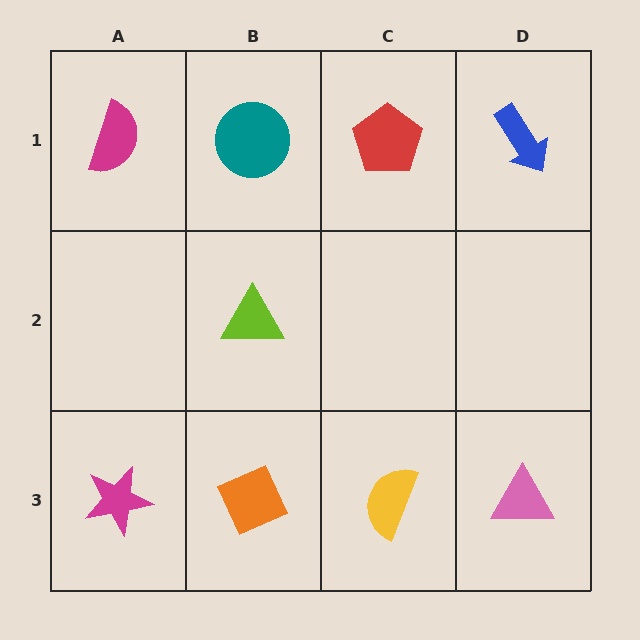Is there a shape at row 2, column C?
No, that cell is empty.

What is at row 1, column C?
A red pentagon.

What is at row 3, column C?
A yellow semicircle.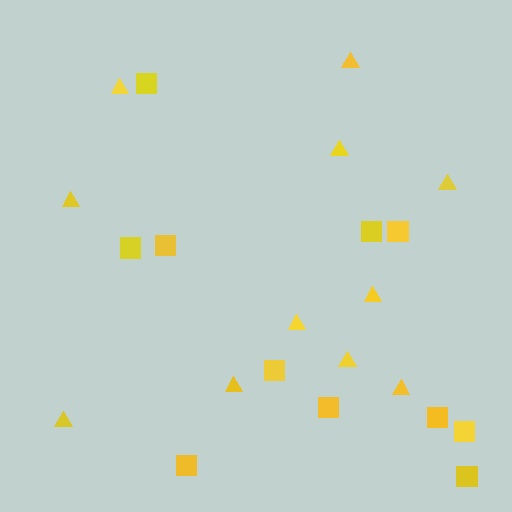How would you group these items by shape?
There are 2 groups: one group of triangles (11) and one group of squares (11).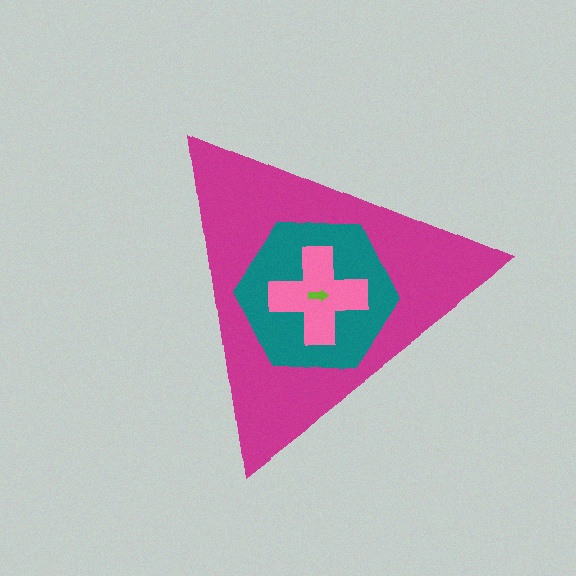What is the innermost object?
The lime arrow.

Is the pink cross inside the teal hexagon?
Yes.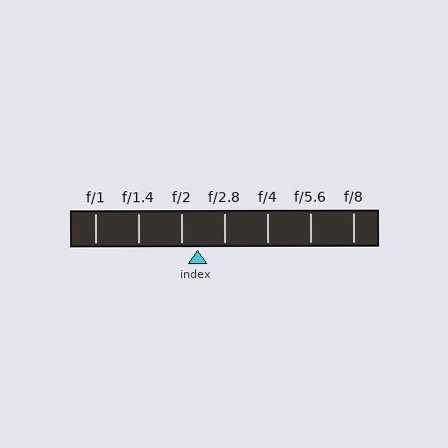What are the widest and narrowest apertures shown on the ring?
The widest aperture shown is f/1 and the narrowest is f/8.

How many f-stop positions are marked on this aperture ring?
There are 7 f-stop positions marked.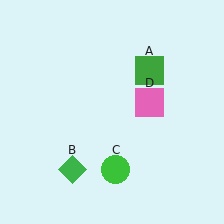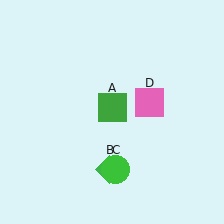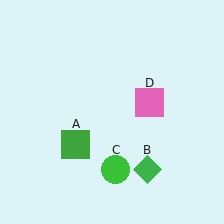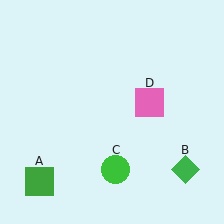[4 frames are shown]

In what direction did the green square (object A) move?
The green square (object A) moved down and to the left.